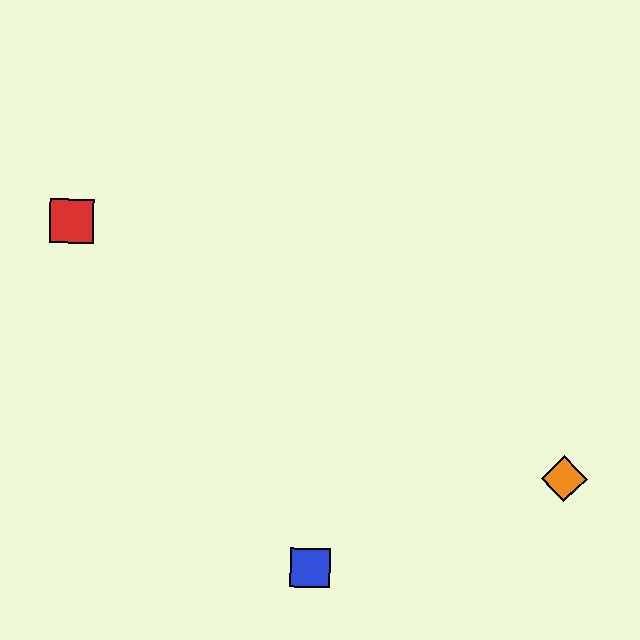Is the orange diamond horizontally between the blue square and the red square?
No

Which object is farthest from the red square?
The orange diamond is farthest from the red square.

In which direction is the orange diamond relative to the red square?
The orange diamond is to the right of the red square.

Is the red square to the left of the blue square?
Yes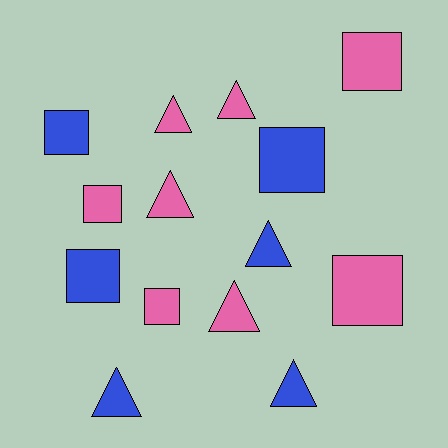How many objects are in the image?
There are 14 objects.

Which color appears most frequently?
Pink, with 8 objects.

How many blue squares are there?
There are 3 blue squares.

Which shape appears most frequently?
Square, with 7 objects.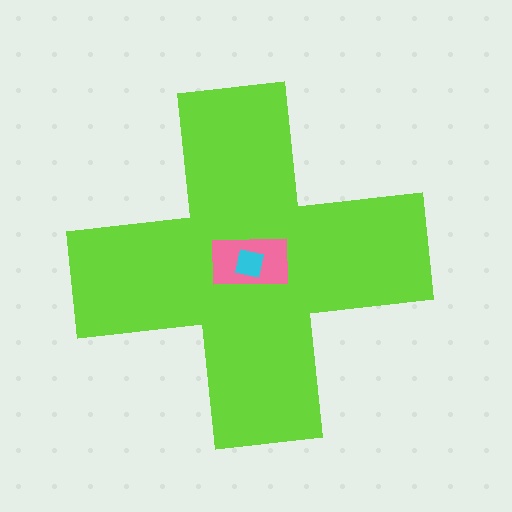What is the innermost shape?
The cyan square.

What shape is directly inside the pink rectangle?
The cyan square.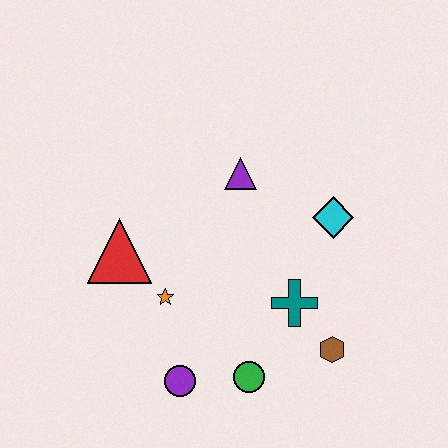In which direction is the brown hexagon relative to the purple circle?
The brown hexagon is to the right of the purple circle.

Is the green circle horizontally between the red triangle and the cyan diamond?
Yes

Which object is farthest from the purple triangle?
The purple circle is farthest from the purple triangle.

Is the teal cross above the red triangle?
No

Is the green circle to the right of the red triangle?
Yes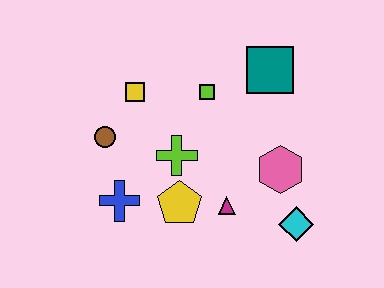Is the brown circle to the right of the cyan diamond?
No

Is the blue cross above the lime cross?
No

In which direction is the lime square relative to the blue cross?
The lime square is above the blue cross.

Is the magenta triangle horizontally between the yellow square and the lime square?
No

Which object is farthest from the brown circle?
The cyan diamond is farthest from the brown circle.